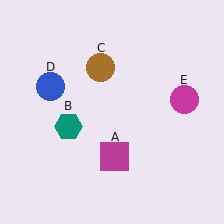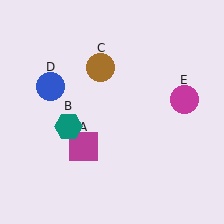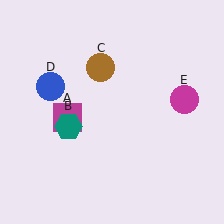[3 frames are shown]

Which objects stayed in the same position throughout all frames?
Teal hexagon (object B) and brown circle (object C) and blue circle (object D) and magenta circle (object E) remained stationary.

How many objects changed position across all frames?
1 object changed position: magenta square (object A).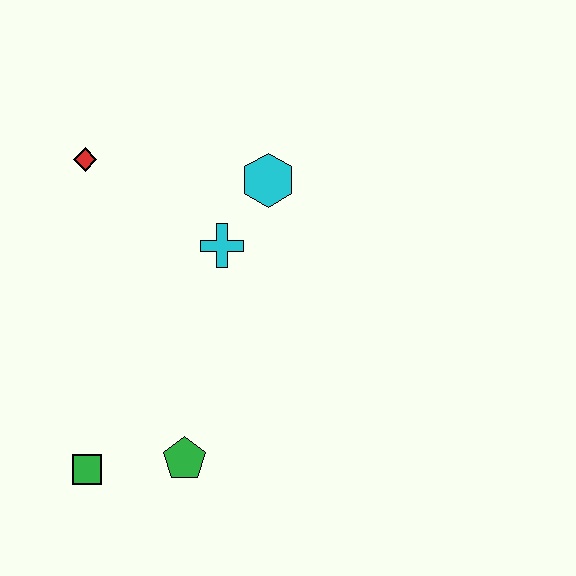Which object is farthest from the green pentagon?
The red diamond is farthest from the green pentagon.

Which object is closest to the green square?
The green pentagon is closest to the green square.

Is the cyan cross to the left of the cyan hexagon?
Yes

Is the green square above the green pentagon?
No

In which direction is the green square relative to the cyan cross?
The green square is below the cyan cross.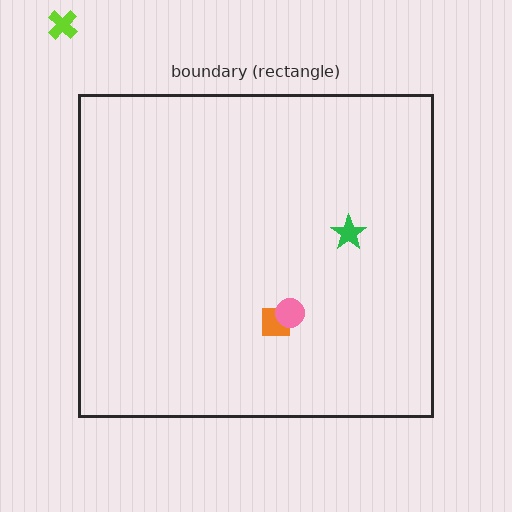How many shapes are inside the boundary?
3 inside, 1 outside.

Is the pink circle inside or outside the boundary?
Inside.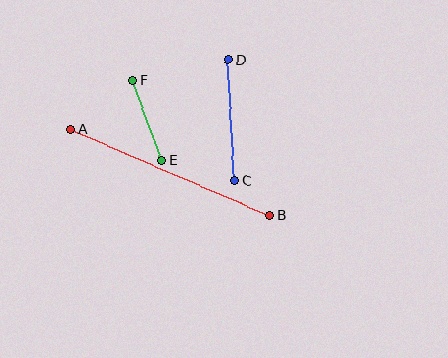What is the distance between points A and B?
The distance is approximately 217 pixels.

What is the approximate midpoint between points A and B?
The midpoint is at approximately (171, 172) pixels.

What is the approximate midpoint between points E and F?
The midpoint is at approximately (148, 120) pixels.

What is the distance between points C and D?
The distance is approximately 121 pixels.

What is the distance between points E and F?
The distance is approximately 85 pixels.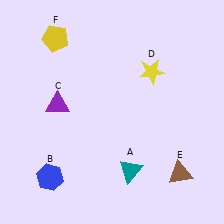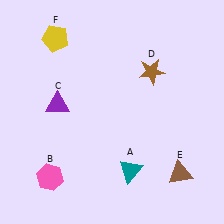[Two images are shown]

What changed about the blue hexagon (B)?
In Image 1, B is blue. In Image 2, it changed to pink.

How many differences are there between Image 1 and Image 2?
There are 2 differences between the two images.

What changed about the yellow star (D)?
In Image 1, D is yellow. In Image 2, it changed to brown.